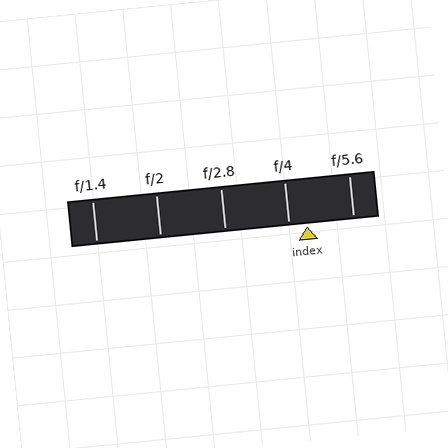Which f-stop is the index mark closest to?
The index mark is closest to f/4.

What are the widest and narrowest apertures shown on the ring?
The widest aperture shown is f/1.4 and the narrowest is f/5.6.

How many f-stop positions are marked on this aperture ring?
There are 5 f-stop positions marked.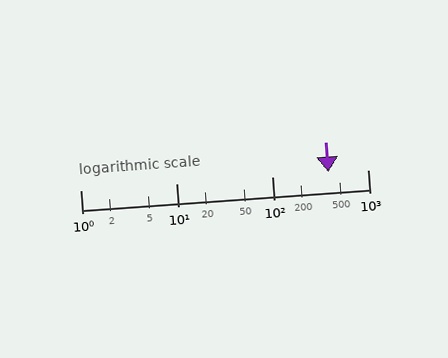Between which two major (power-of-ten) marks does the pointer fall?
The pointer is between 100 and 1000.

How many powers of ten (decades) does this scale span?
The scale spans 3 decades, from 1 to 1000.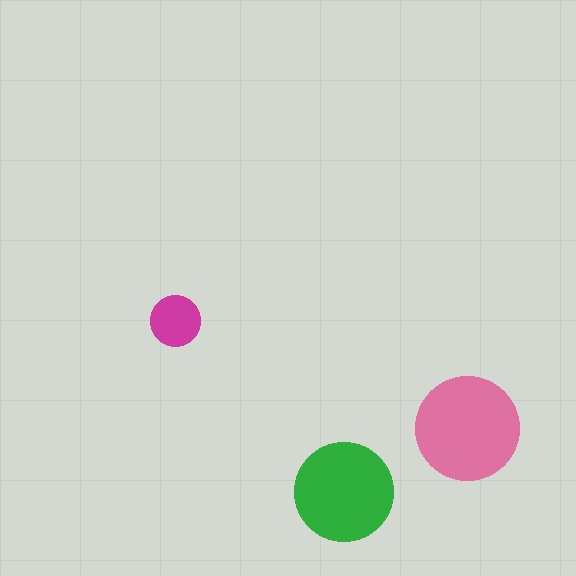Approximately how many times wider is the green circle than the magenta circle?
About 2 times wider.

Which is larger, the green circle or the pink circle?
The pink one.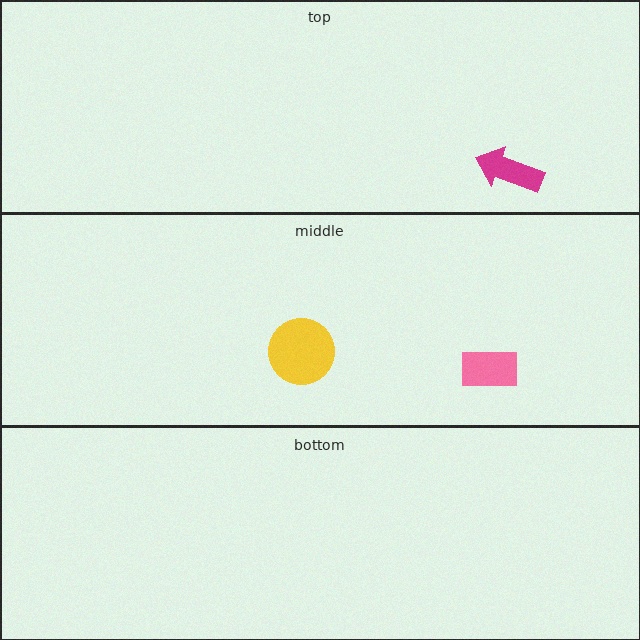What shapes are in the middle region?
The yellow circle, the pink rectangle.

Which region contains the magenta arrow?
The top region.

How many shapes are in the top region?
1.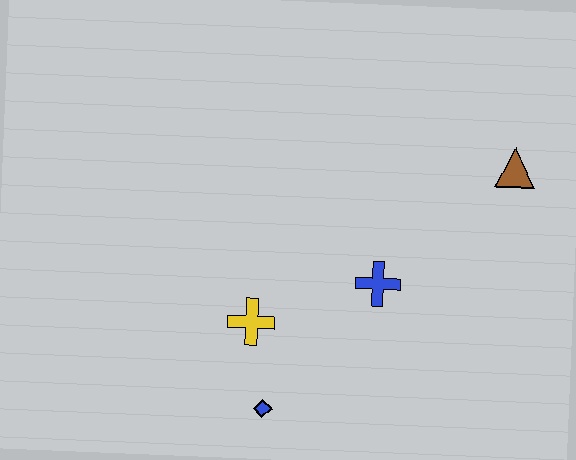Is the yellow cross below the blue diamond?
No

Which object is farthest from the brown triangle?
The blue diamond is farthest from the brown triangle.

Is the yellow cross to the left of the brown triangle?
Yes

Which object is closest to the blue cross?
The yellow cross is closest to the blue cross.